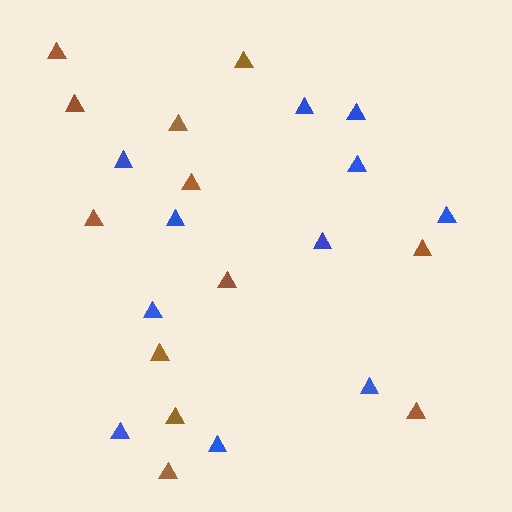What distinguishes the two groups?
There are 2 groups: one group of brown triangles (12) and one group of blue triangles (11).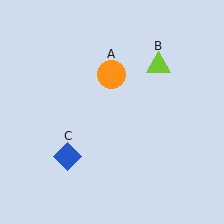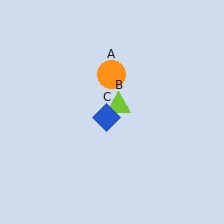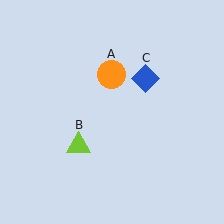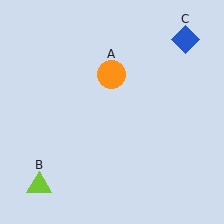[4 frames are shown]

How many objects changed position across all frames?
2 objects changed position: lime triangle (object B), blue diamond (object C).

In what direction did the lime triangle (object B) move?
The lime triangle (object B) moved down and to the left.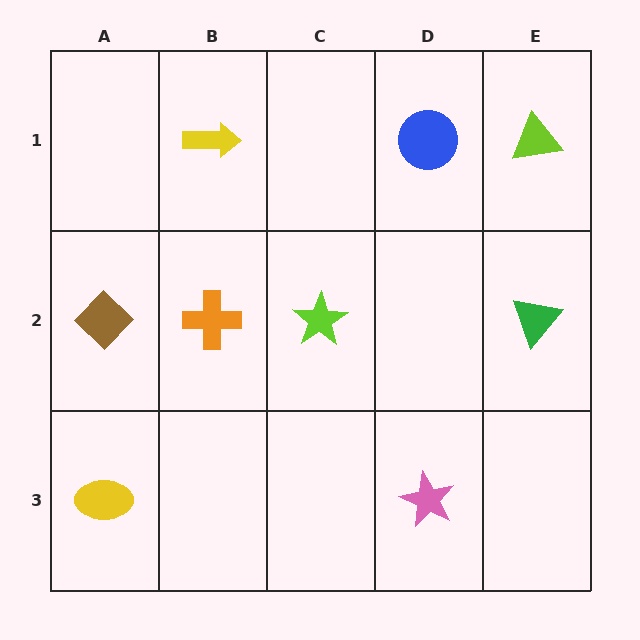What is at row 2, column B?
An orange cross.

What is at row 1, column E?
A lime triangle.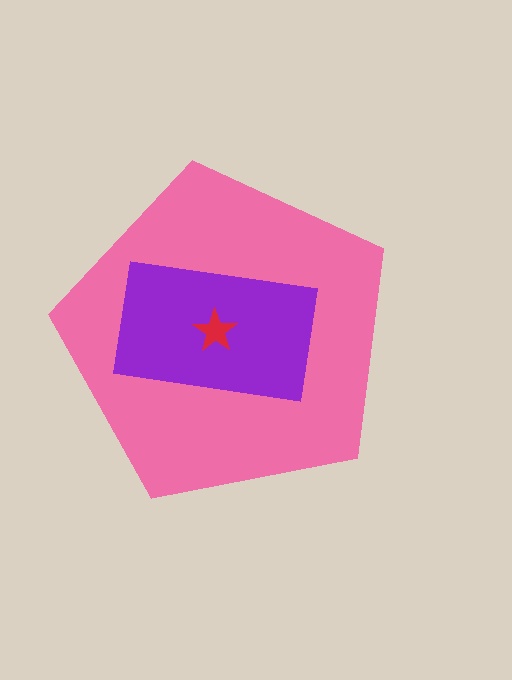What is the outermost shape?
The pink pentagon.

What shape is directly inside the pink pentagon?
The purple rectangle.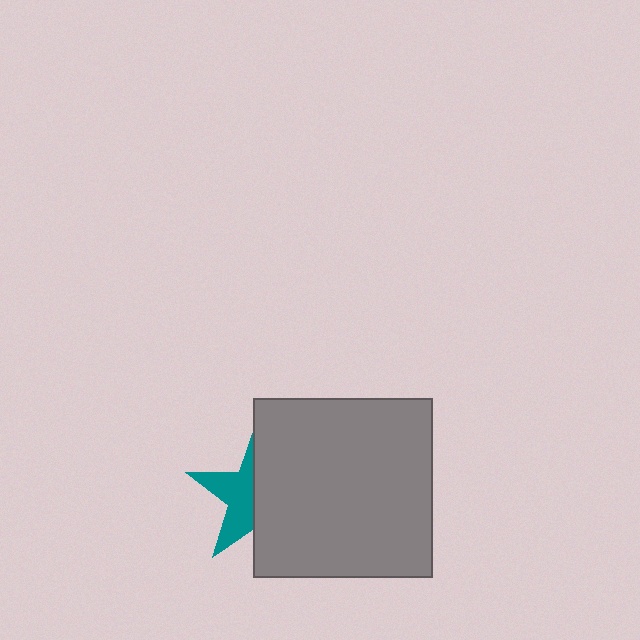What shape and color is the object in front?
The object in front is a gray square.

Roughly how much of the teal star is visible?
A small part of it is visible (roughly 44%).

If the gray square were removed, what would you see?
You would see the complete teal star.